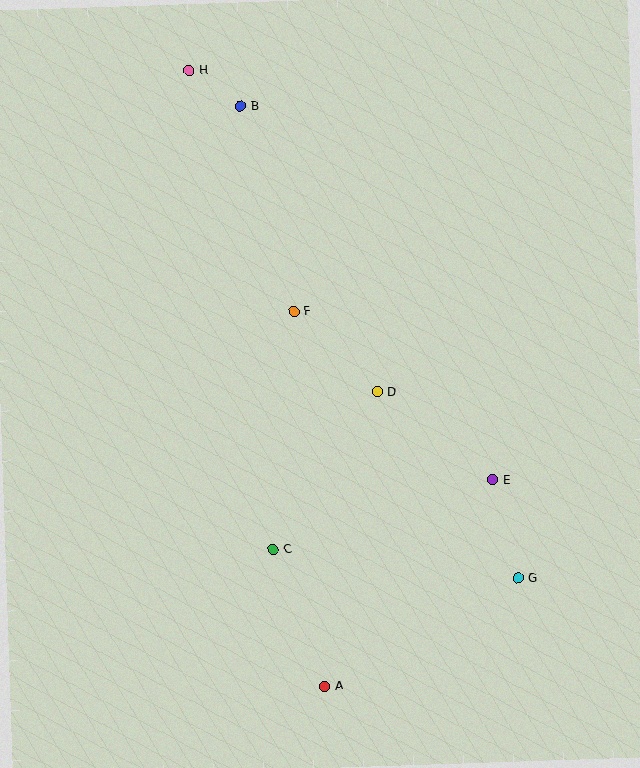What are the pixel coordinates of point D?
Point D is at (377, 392).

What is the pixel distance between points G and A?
The distance between G and A is 221 pixels.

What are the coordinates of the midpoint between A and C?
The midpoint between A and C is at (299, 618).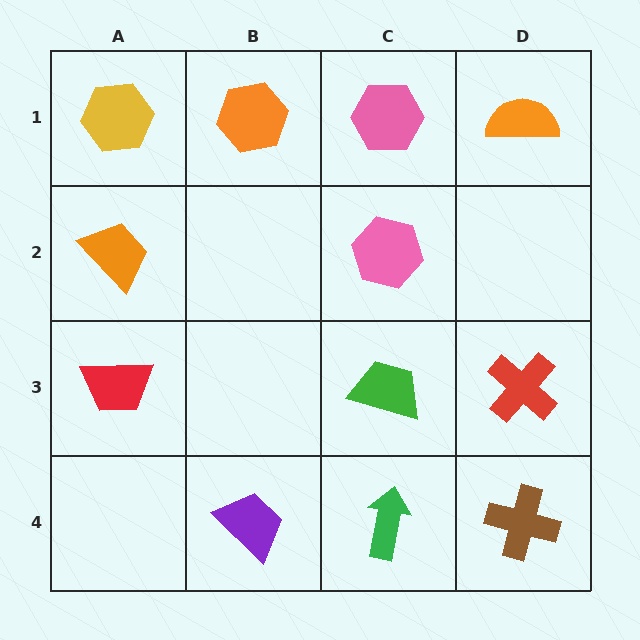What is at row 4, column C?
A green arrow.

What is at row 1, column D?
An orange semicircle.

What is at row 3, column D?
A red cross.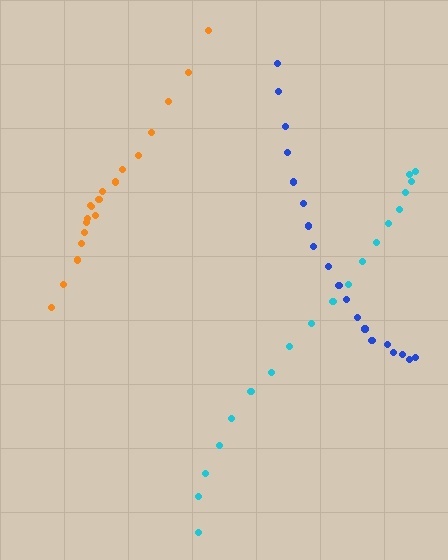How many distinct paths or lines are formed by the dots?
There are 3 distinct paths.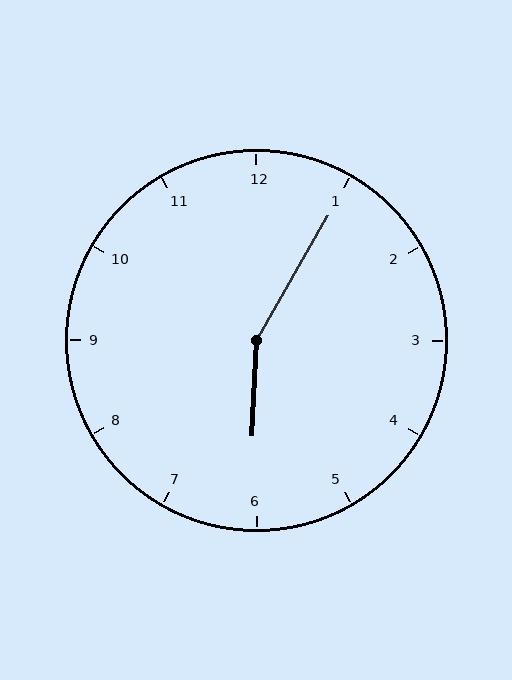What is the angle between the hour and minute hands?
Approximately 152 degrees.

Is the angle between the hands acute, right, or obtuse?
It is obtuse.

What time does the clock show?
6:05.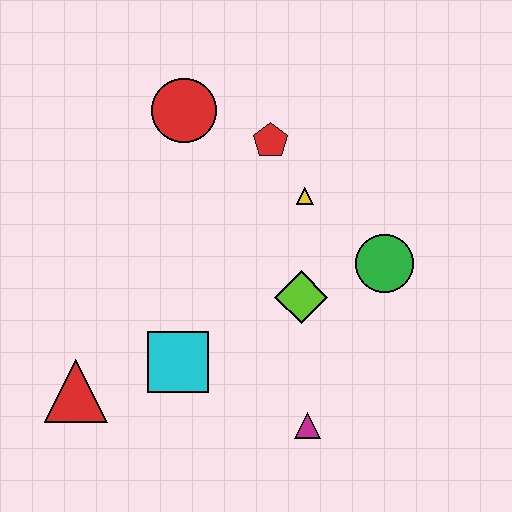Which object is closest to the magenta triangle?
The lime diamond is closest to the magenta triangle.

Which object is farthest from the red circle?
The magenta triangle is farthest from the red circle.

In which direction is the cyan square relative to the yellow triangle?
The cyan square is below the yellow triangle.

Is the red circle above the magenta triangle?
Yes